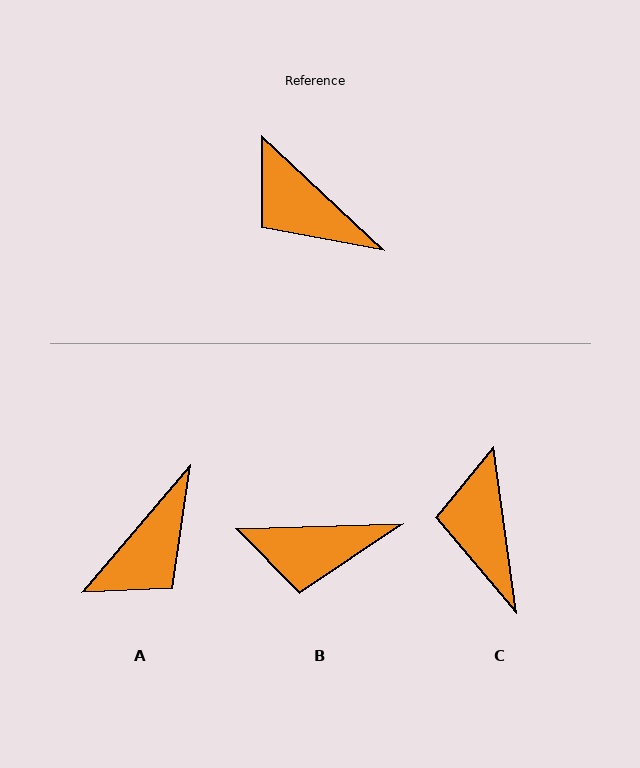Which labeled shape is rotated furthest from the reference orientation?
A, about 92 degrees away.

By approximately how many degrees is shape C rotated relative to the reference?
Approximately 39 degrees clockwise.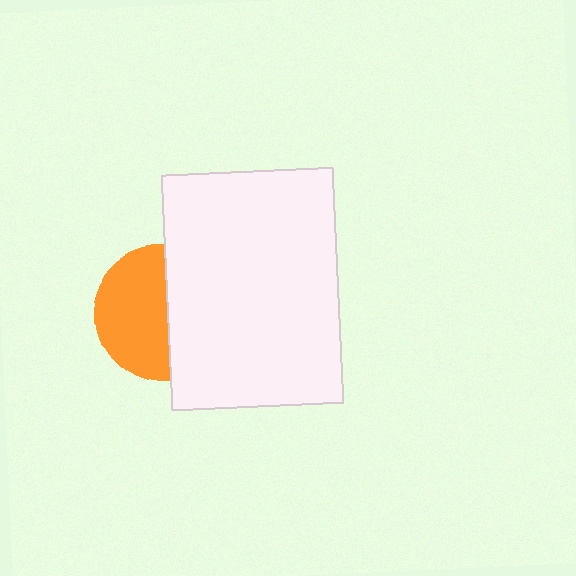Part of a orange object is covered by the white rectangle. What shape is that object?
It is a circle.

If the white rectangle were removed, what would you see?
You would see the complete orange circle.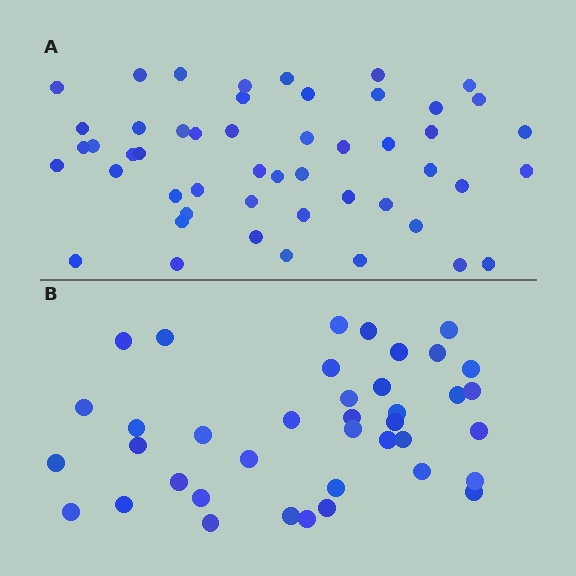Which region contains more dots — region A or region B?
Region A (the top region) has more dots.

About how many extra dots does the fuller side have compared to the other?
Region A has roughly 12 or so more dots than region B.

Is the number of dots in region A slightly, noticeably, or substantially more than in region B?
Region A has noticeably more, but not dramatically so. The ratio is roughly 1.3 to 1.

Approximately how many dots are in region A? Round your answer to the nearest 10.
About 50 dots.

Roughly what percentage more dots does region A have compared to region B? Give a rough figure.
About 30% more.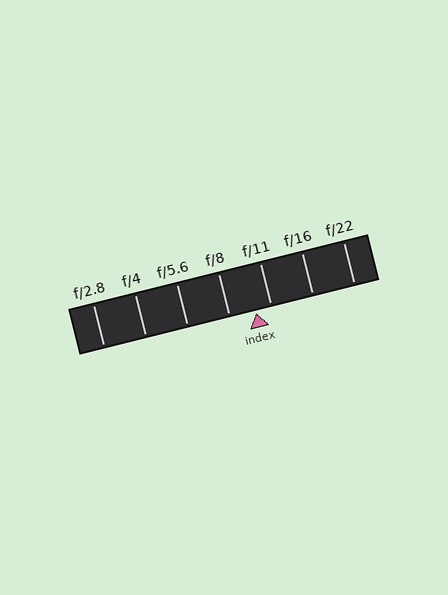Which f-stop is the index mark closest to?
The index mark is closest to f/11.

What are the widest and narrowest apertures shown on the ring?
The widest aperture shown is f/2.8 and the narrowest is f/22.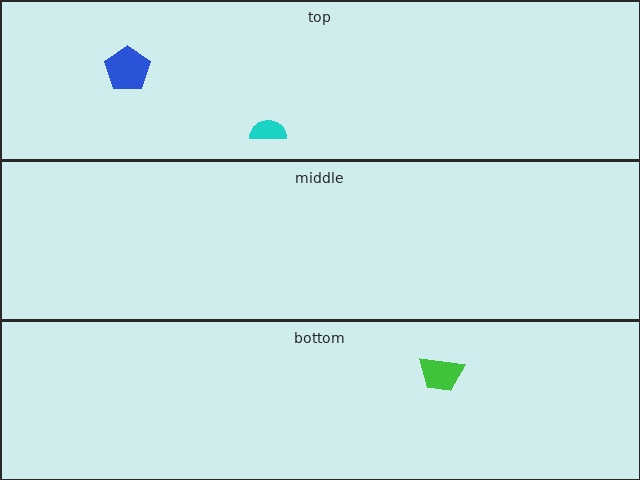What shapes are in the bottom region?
The green trapezoid.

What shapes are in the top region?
The blue pentagon, the cyan semicircle.